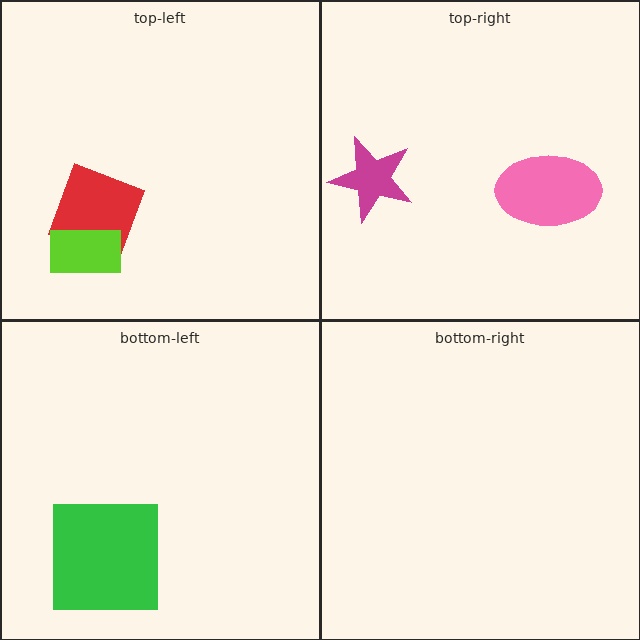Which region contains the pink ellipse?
The top-right region.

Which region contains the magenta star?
The top-right region.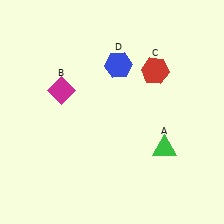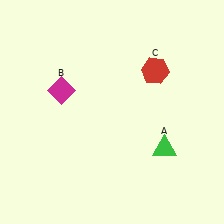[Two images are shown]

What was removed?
The blue hexagon (D) was removed in Image 2.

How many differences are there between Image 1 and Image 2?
There is 1 difference between the two images.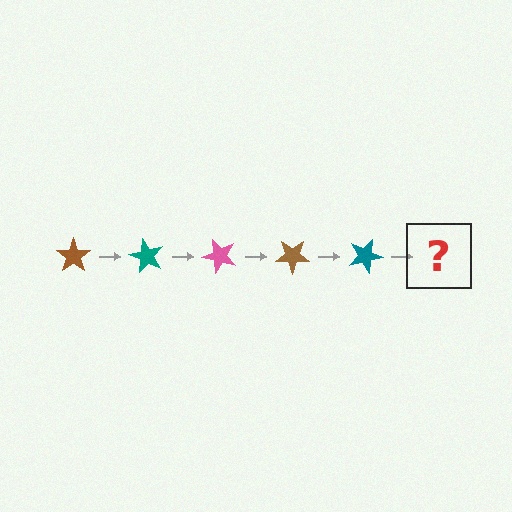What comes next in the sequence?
The next element should be a pink star, rotated 300 degrees from the start.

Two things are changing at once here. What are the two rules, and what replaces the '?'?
The two rules are that it rotates 60 degrees each step and the color cycles through brown, teal, and pink. The '?' should be a pink star, rotated 300 degrees from the start.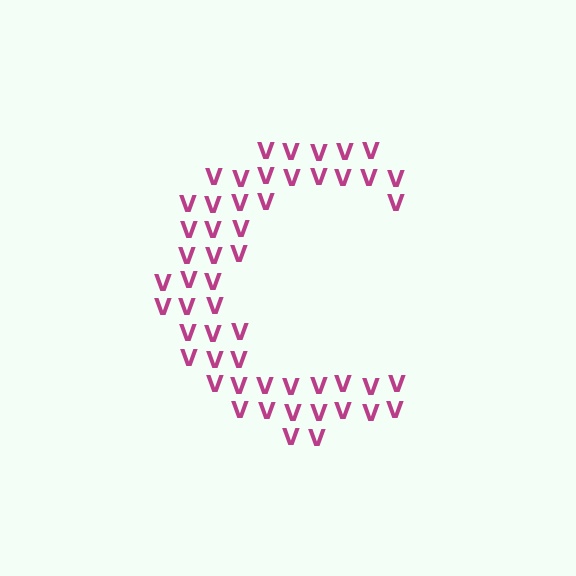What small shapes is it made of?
It is made of small letter V's.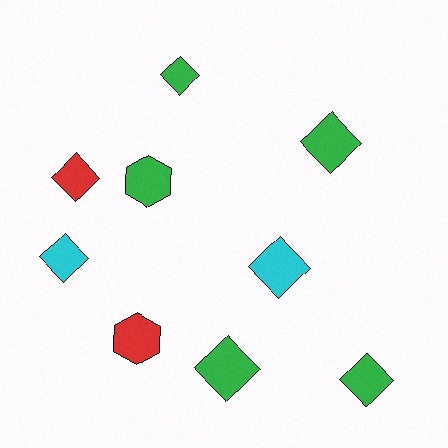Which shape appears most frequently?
Diamond, with 7 objects.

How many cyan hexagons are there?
There are no cyan hexagons.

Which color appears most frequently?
Green, with 5 objects.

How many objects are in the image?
There are 9 objects.